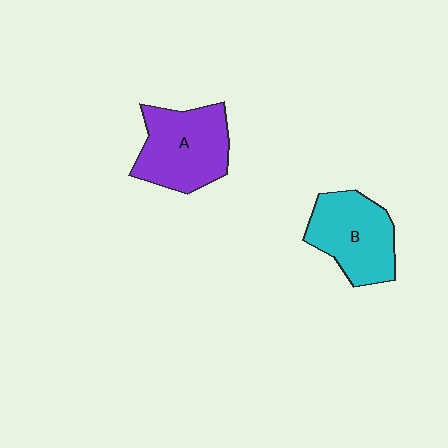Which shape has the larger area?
Shape A (purple).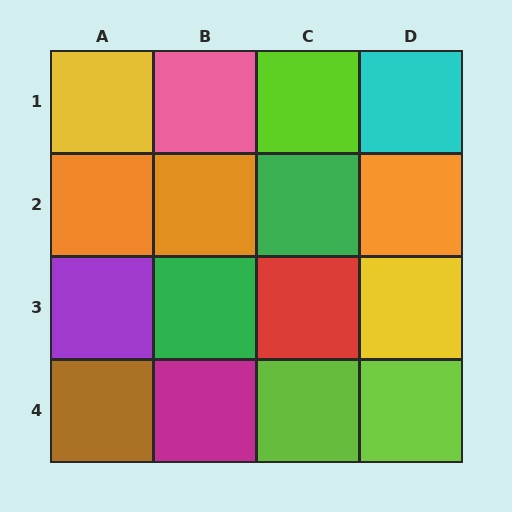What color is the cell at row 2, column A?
Orange.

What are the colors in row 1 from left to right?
Yellow, pink, lime, cyan.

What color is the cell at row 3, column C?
Red.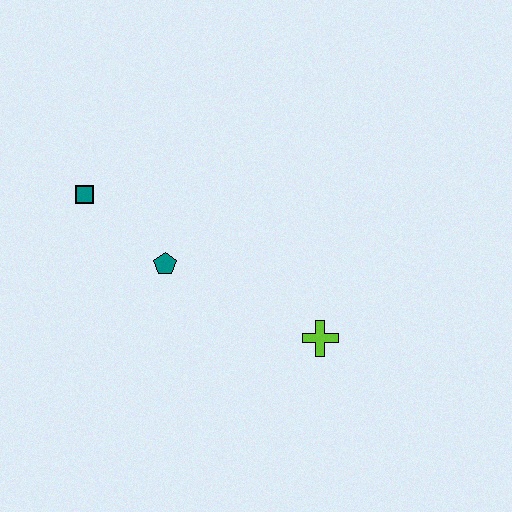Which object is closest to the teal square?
The teal pentagon is closest to the teal square.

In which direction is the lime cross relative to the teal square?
The lime cross is to the right of the teal square.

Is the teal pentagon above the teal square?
No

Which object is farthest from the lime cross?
The teal square is farthest from the lime cross.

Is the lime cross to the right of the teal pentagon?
Yes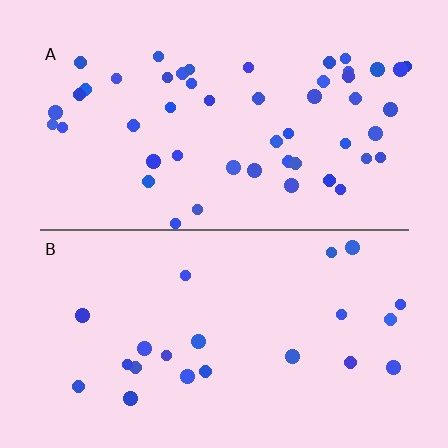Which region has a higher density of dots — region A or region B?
A (the top).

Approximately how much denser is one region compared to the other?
Approximately 2.3× — region A over region B.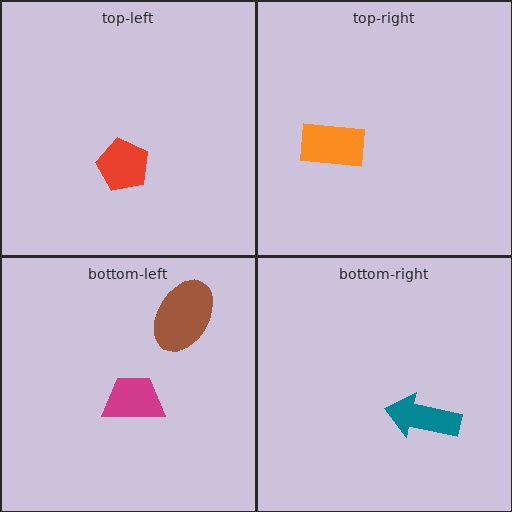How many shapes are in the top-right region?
1.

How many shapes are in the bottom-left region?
2.